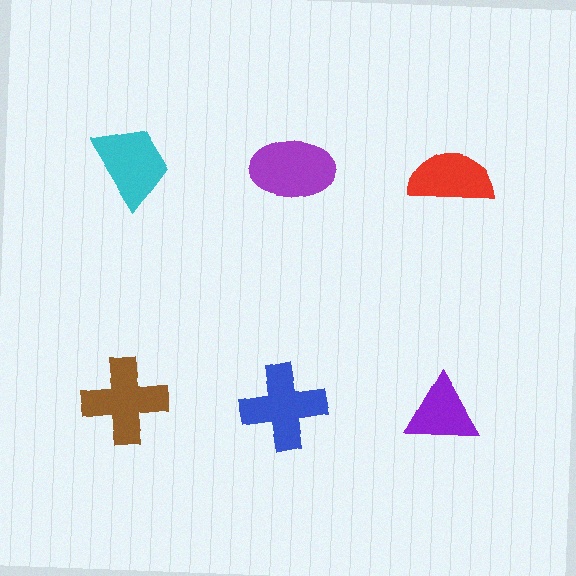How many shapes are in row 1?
3 shapes.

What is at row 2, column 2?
A blue cross.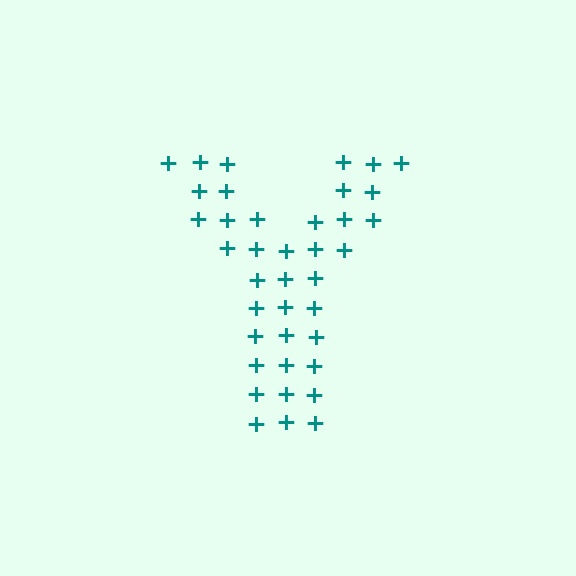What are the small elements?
The small elements are plus signs.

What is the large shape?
The large shape is the letter Y.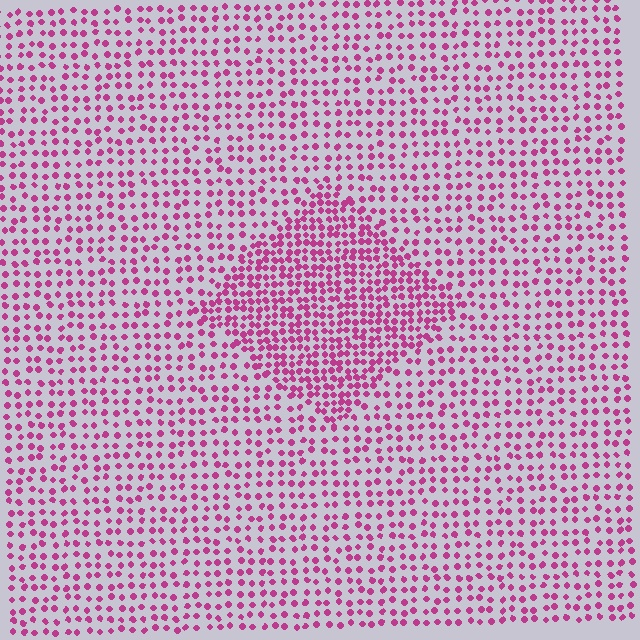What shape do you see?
I see a diamond.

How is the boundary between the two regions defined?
The boundary is defined by a change in element density (approximately 1.9x ratio). All elements are the same color, size, and shape.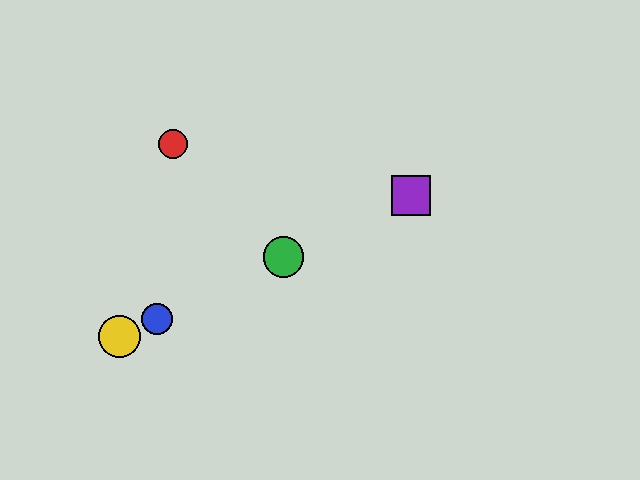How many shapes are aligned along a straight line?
4 shapes (the blue circle, the green circle, the yellow circle, the purple square) are aligned along a straight line.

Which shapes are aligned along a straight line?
The blue circle, the green circle, the yellow circle, the purple square are aligned along a straight line.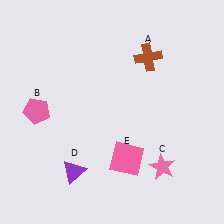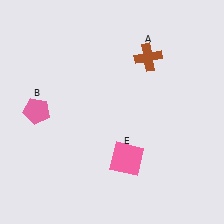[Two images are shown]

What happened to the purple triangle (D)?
The purple triangle (D) was removed in Image 2. It was in the bottom-left area of Image 1.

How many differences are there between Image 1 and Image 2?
There are 2 differences between the two images.